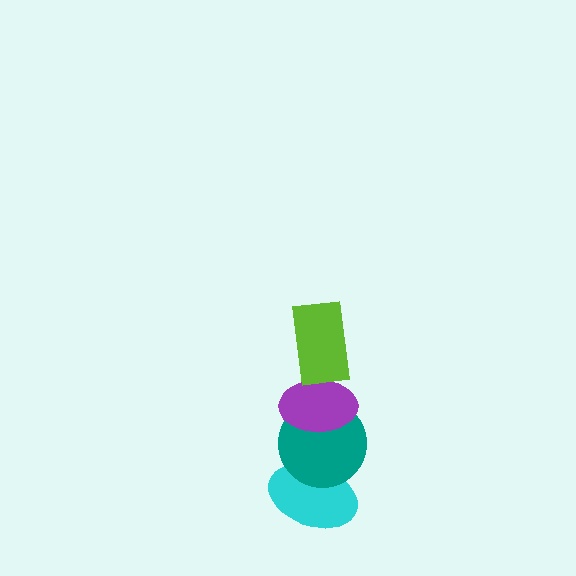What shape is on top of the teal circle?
The purple ellipse is on top of the teal circle.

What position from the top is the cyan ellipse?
The cyan ellipse is 4th from the top.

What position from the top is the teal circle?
The teal circle is 3rd from the top.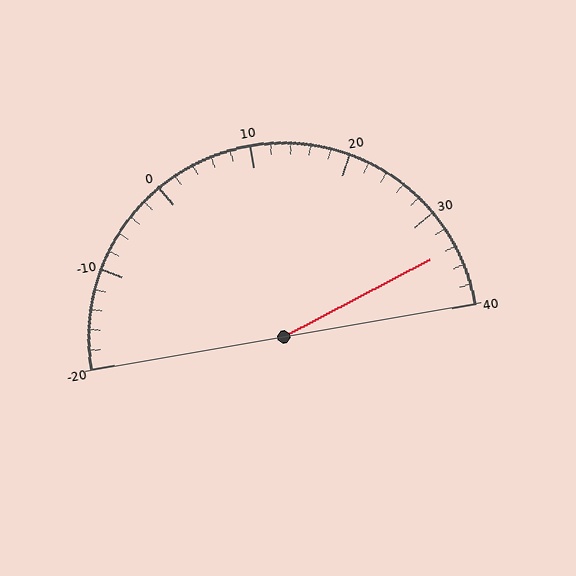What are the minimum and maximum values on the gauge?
The gauge ranges from -20 to 40.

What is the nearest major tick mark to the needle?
The nearest major tick mark is 30.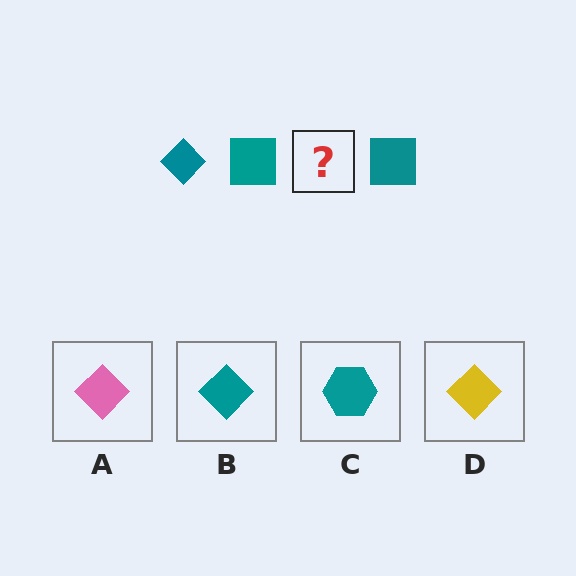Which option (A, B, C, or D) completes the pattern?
B.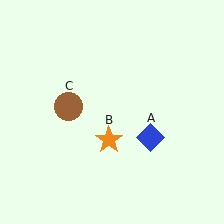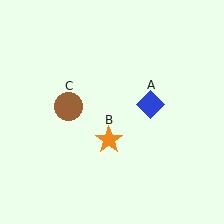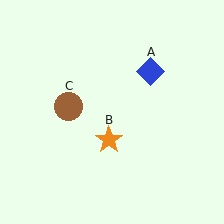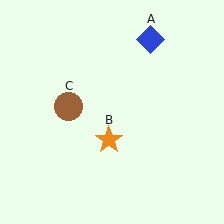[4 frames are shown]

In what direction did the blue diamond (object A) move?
The blue diamond (object A) moved up.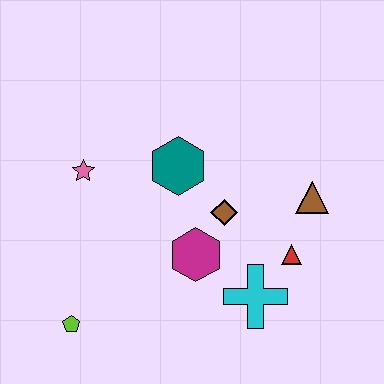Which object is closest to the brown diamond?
The magenta hexagon is closest to the brown diamond.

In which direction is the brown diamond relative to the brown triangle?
The brown diamond is to the left of the brown triangle.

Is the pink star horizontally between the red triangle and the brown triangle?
No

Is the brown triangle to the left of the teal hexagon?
No